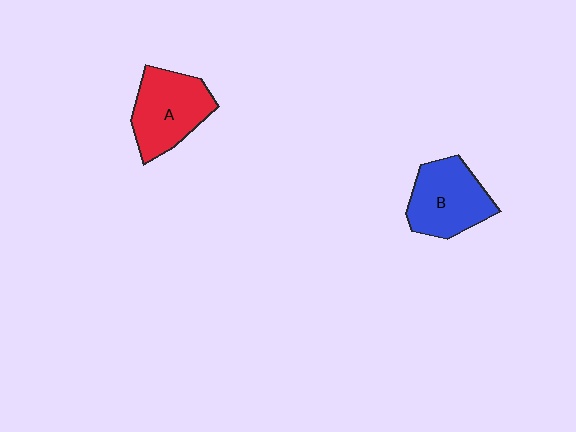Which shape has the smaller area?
Shape B (blue).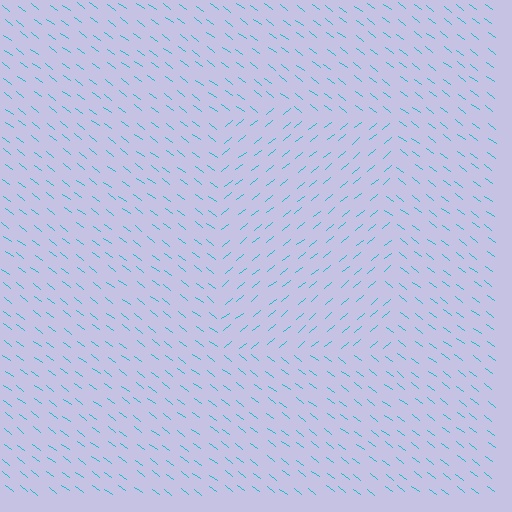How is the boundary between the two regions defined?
The boundary is defined purely by a change in line orientation (approximately 77 degrees difference). All lines are the same color and thickness.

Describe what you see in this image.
The image is filled with small cyan line segments. A rectangle region in the image has lines oriented differently from the surrounding lines, creating a visible texture boundary.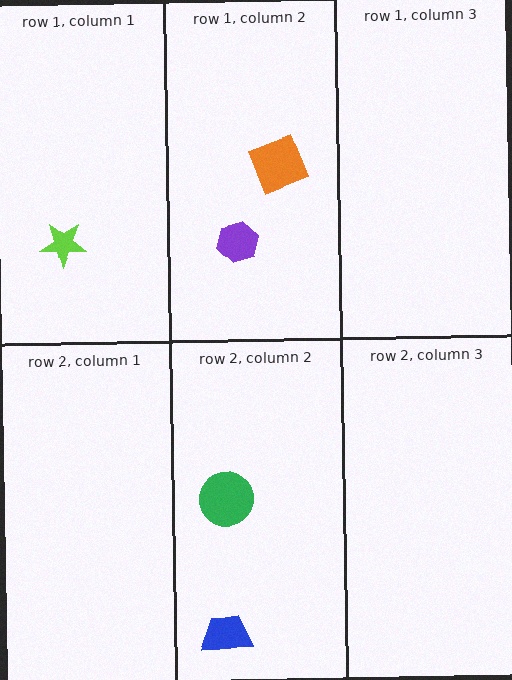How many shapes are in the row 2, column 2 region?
2.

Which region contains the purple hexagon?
The row 1, column 2 region.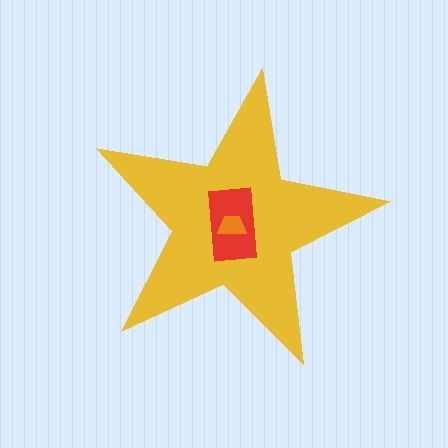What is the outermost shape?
The yellow star.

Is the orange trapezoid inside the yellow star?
Yes.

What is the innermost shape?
The orange trapezoid.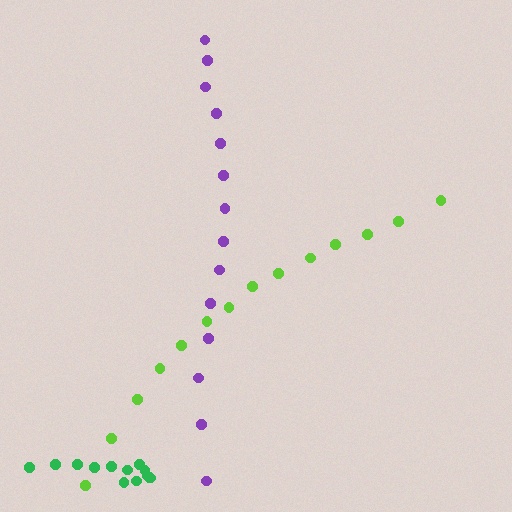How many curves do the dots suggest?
There are 3 distinct paths.